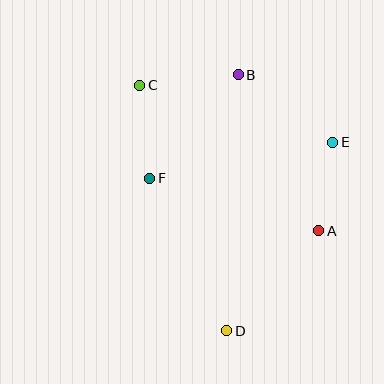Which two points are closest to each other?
Points A and E are closest to each other.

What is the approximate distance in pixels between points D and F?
The distance between D and F is approximately 171 pixels.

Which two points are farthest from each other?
Points C and D are farthest from each other.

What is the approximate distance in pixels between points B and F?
The distance between B and F is approximately 136 pixels.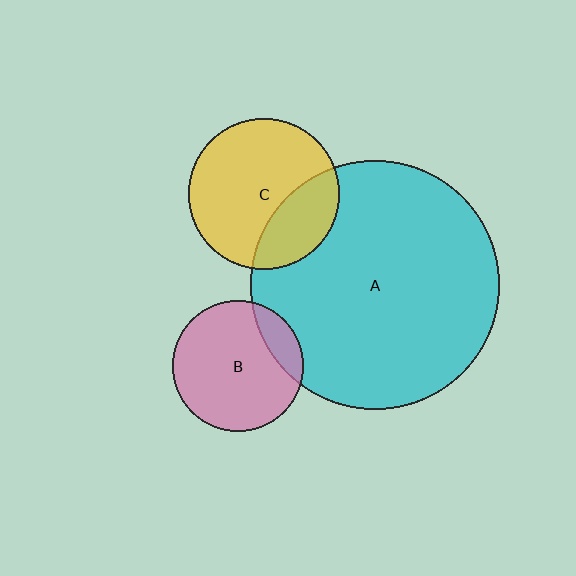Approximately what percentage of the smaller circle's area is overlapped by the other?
Approximately 30%.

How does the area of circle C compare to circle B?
Approximately 1.3 times.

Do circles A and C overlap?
Yes.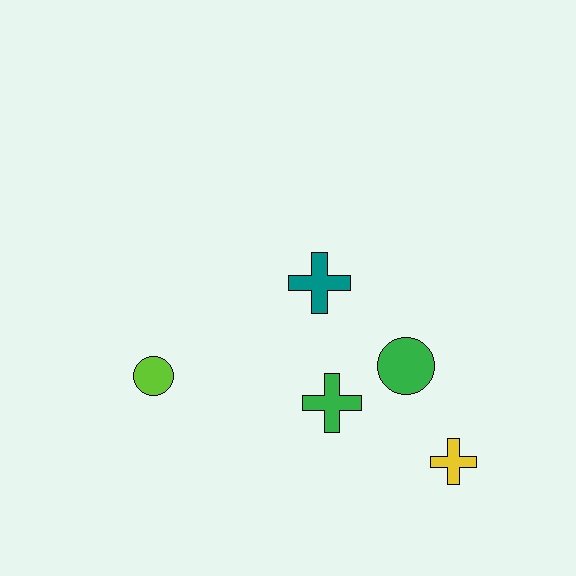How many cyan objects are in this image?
There are no cyan objects.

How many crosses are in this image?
There are 3 crosses.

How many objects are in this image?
There are 5 objects.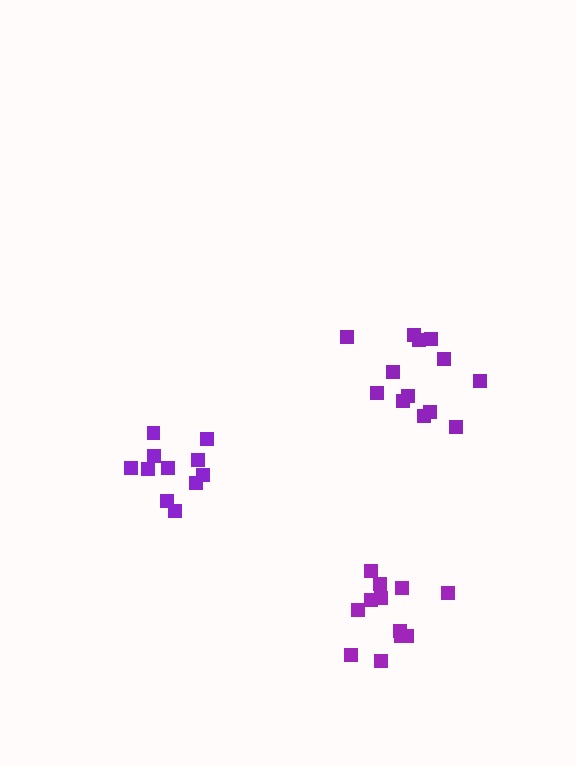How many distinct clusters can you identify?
There are 3 distinct clusters.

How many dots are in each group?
Group 1: 13 dots, Group 2: 11 dots, Group 3: 12 dots (36 total).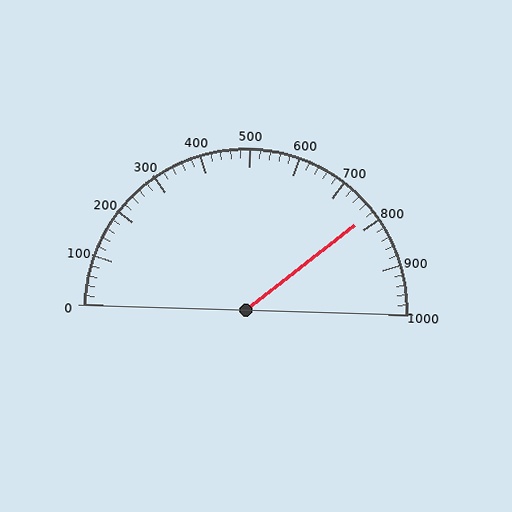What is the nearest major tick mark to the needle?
The nearest major tick mark is 800.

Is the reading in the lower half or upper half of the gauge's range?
The reading is in the upper half of the range (0 to 1000).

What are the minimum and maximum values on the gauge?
The gauge ranges from 0 to 1000.